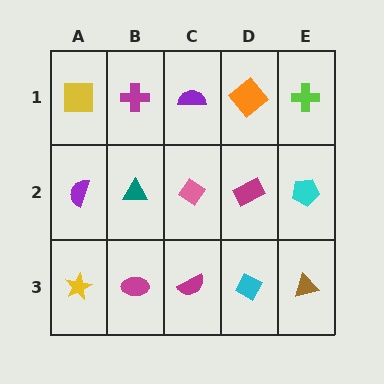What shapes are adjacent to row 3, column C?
A pink diamond (row 2, column C), a magenta ellipse (row 3, column B), a cyan diamond (row 3, column D).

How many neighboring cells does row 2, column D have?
4.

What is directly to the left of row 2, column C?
A teal triangle.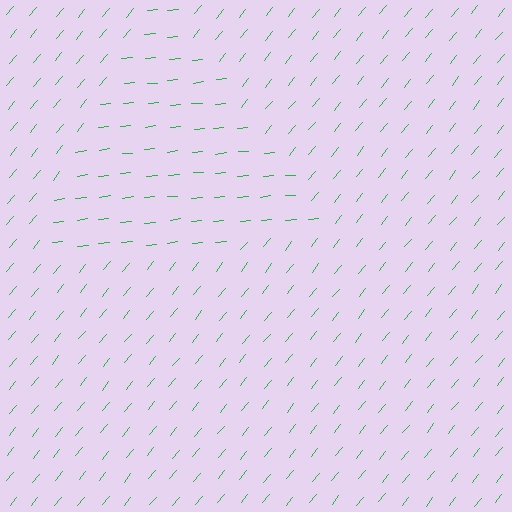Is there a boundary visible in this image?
Yes, there is a texture boundary formed by a change in line orientation.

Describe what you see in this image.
The image is filled with small green line segments. A triangle region in the image has lines oriented differently from the surrounding lines, creating a visible texture boundary.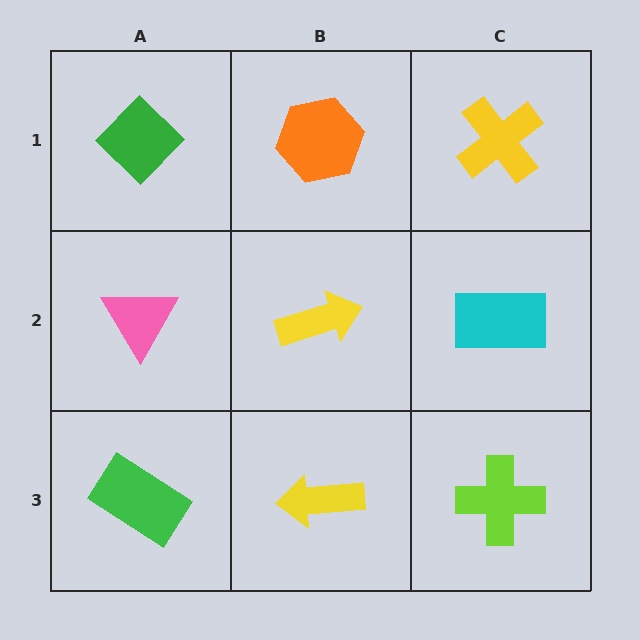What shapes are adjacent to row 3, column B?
A yellow arrow (row 2, column B), a green rectangle (row 3, column A), a lime cross (row 3, column C).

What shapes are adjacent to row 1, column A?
A pink triangle (row 2, column A), an orange hexagon (row 1, column B).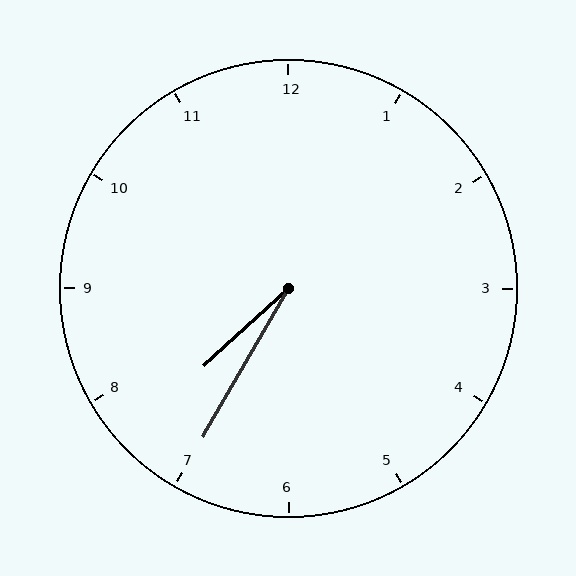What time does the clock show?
7:35.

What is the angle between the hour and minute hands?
Approximately 18 degrees.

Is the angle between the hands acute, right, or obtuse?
It is acute.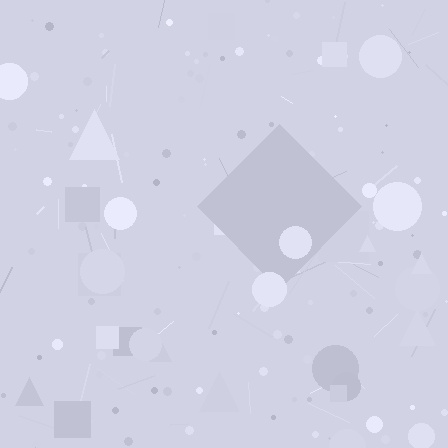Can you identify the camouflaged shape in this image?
The camouflaged shape is a diamond.